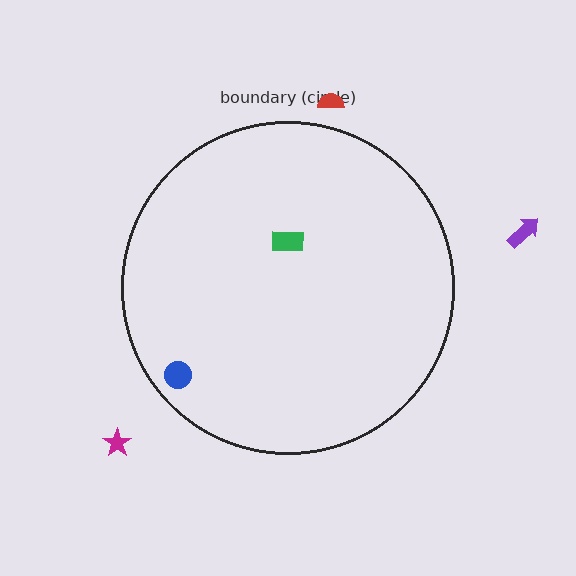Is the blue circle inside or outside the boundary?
Inside.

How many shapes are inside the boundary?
2 inside, 3 outside.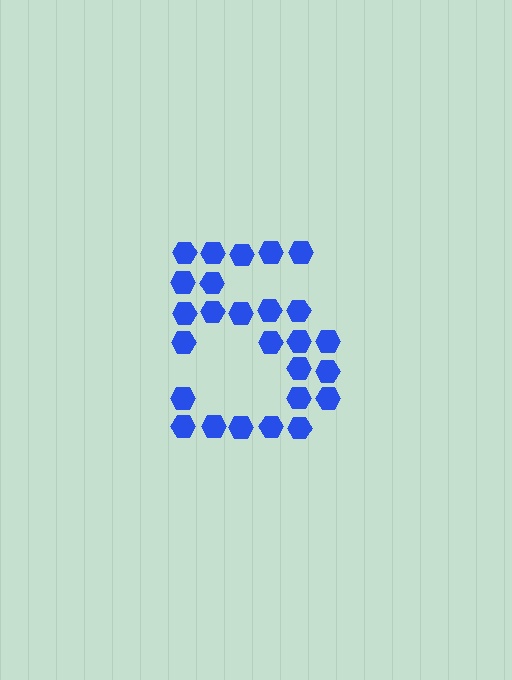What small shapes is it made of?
It is made of small hexagons.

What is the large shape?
The large shape is the digit 5.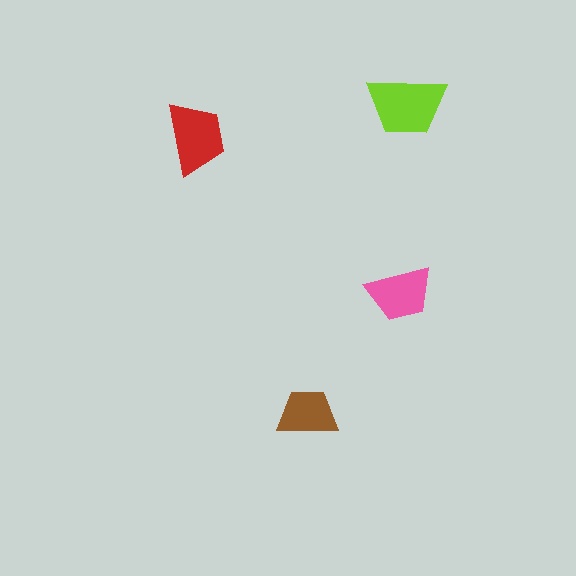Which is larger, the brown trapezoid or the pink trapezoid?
The pink one.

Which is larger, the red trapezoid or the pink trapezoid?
The red one.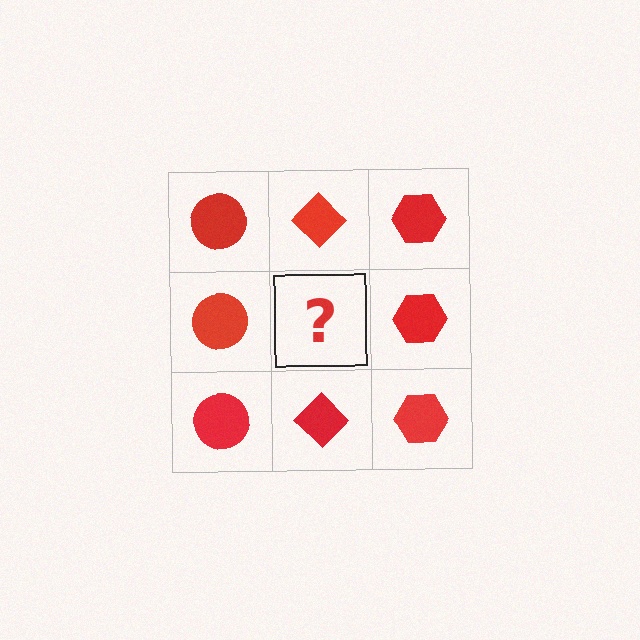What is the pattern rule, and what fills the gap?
The rule is that each column has a consistent shape. The gap should be filled with a red diamond.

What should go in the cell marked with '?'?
The missing cell should contain a red diamond.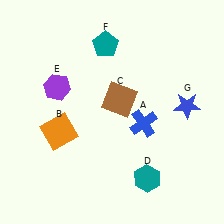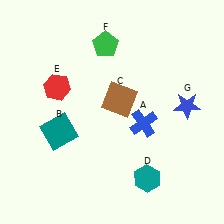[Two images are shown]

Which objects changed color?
B changed from orange to teal. E changed from purple to red. F changed from teal to green.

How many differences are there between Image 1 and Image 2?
There are 3 differences between the two images.